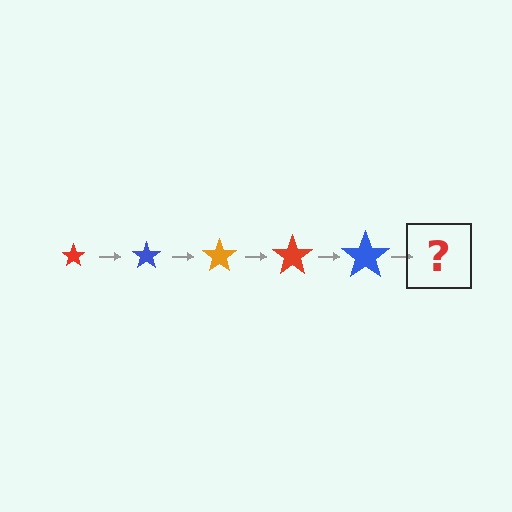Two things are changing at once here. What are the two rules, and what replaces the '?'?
The two rules are that the star grows larger each step and the color cycles through red, blue, and orange. The '?' should be an orange star, larger than the previous one.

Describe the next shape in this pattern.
It should be an orange star, larger than the previous one.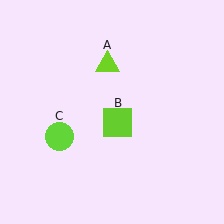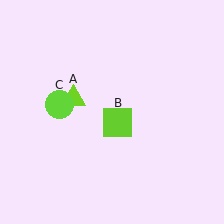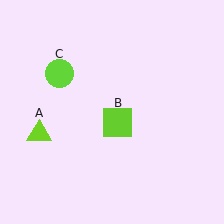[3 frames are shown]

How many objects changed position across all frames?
2 objects changed position: lime triangle (object A), lime circle (object C).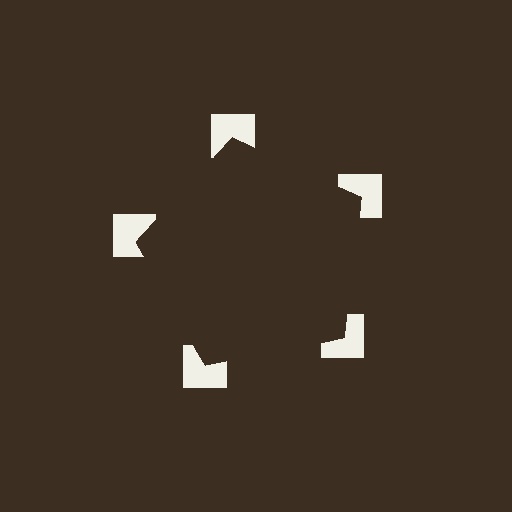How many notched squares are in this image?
There are 5 — one at each vertex of the illusory pentagon.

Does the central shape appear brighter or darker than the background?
It typically appears slightly darker than the background, even though no actual brightness change is drawn.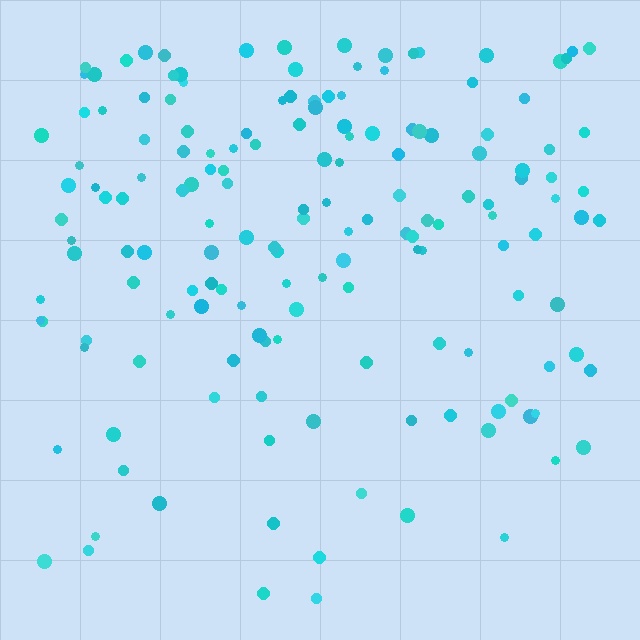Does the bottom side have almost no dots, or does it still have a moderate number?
Still a moderate number, just noticeably fewer than the top.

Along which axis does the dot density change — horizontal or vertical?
Vertical.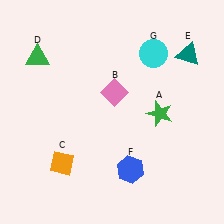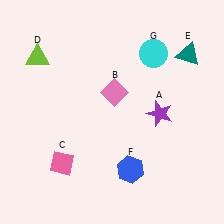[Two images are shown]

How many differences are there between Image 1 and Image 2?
There are 3 differences between the two images.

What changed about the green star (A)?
In Image 1, A is green. In Image 2, it changed to purple.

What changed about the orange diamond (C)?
In Image 1, C is orange. In Image 2, it changed to pink.